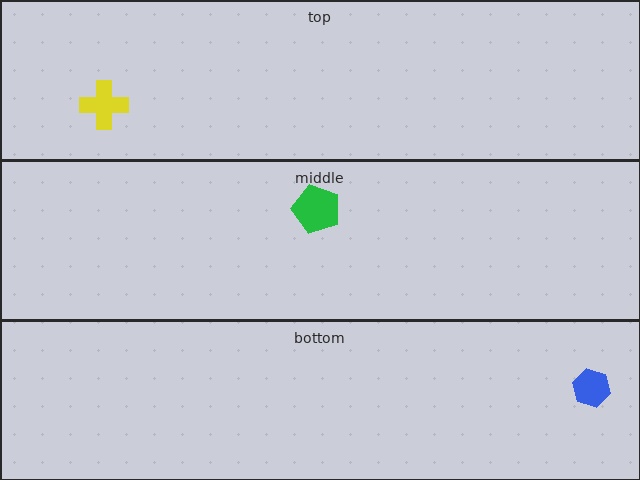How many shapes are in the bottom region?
1.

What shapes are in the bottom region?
The blue hexagon.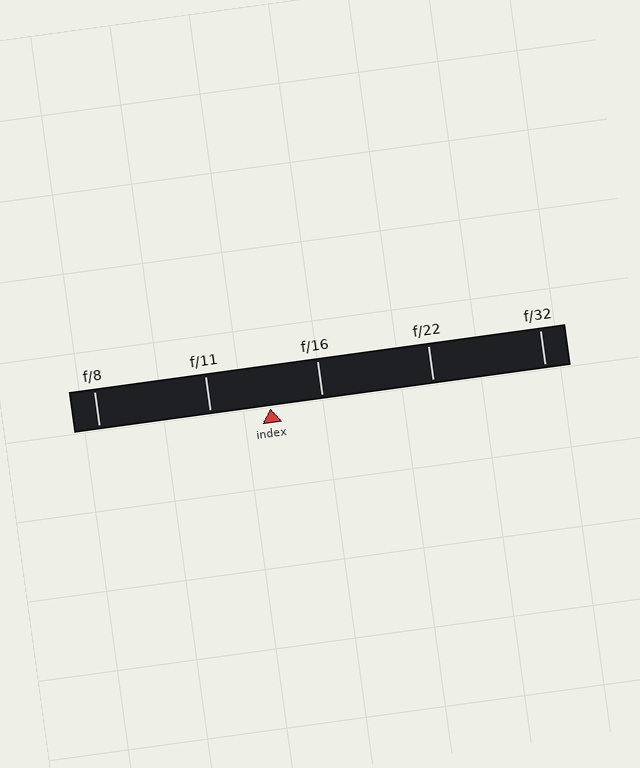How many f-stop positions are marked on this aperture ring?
There are 5 f-stop positions marked.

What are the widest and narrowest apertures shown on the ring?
The widest aperture shown is f/8 and the narrowest is f/32.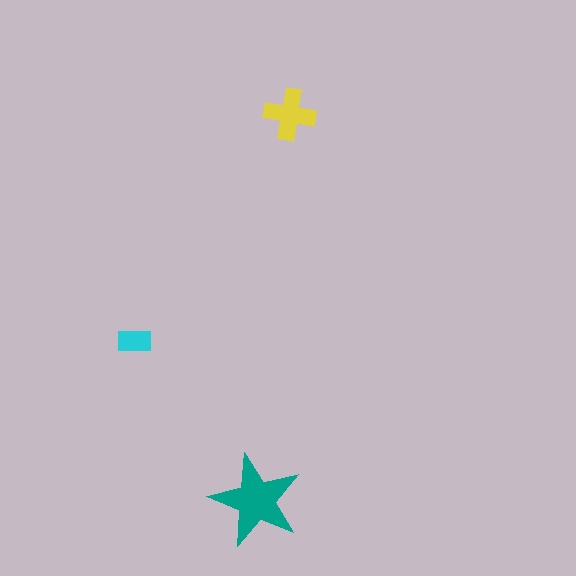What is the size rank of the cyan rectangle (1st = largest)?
3rd.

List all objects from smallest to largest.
The cyan rectangle, the yellow cross, the teal star.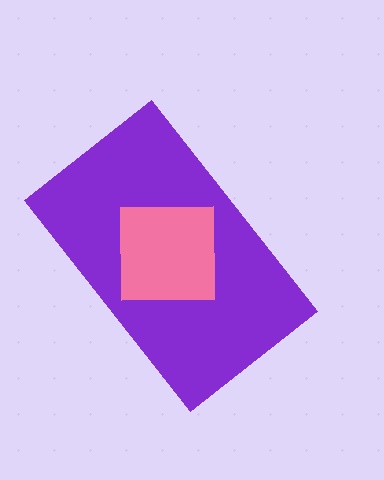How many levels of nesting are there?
2.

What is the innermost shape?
The pink square.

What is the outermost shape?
The purple rectangle.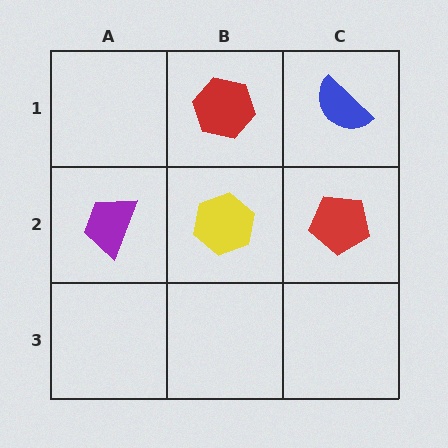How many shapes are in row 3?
0 shapes.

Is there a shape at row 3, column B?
No, that cell is empty.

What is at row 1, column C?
A blue semicircle.